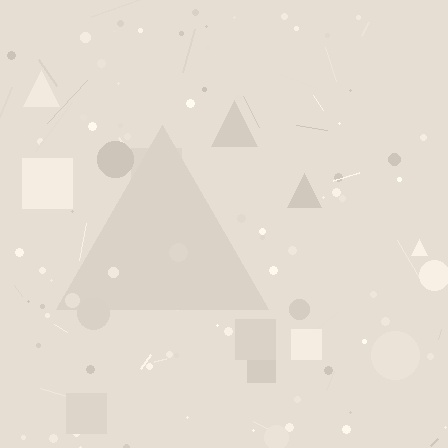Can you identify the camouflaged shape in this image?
The camouflaged shape is a triangle.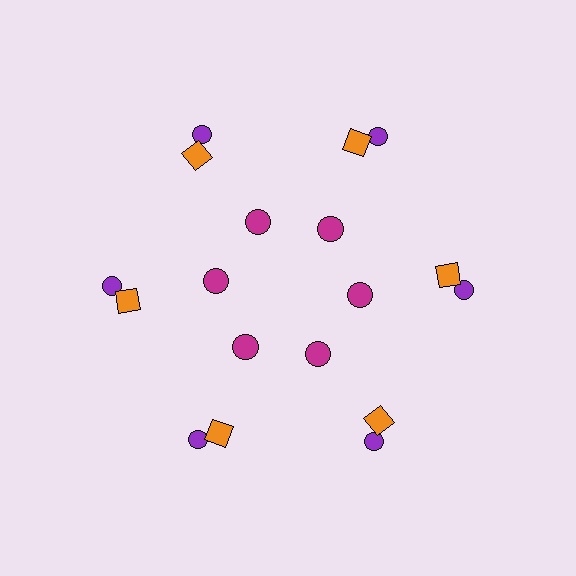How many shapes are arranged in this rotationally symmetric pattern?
There are 18 shapes, arranged in 6 groups of 3.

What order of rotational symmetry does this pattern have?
This pattern has 6-fold rotational symmetry.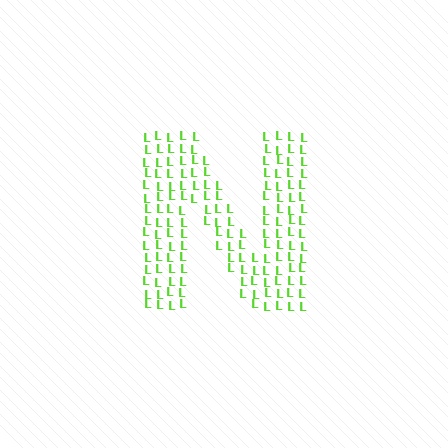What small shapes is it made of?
It is made of small letter L's.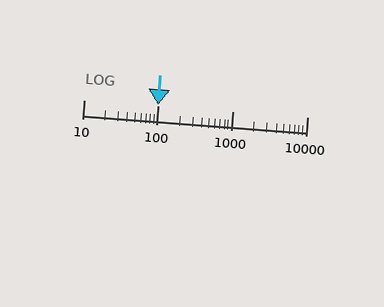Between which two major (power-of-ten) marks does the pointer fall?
The pointer is between 100 and 1000.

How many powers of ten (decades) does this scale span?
The scale spans 3 decades, from 10 to 10000.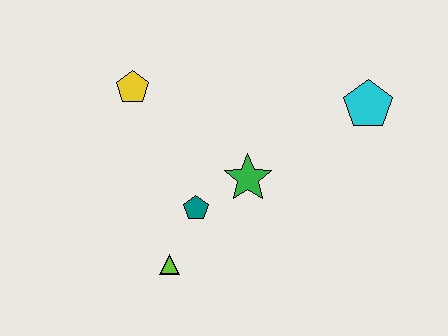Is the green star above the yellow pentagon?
No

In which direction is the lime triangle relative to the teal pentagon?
The lime triangle is below the teal pentagon.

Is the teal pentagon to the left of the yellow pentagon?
No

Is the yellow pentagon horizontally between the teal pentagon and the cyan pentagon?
No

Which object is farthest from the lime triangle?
The cyan pentagon is farthest from the lime triangle.